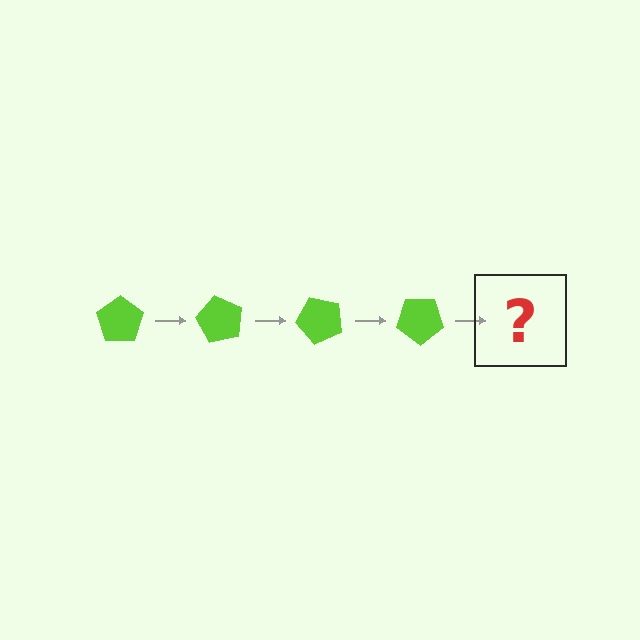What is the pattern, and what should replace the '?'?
The pattern is that the pentagon rotates 60 degrees each step. The '?' should be a lime pentagon rotated 240 degrees.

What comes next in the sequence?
The next element should be a lime pentagon rotated 240 degrees.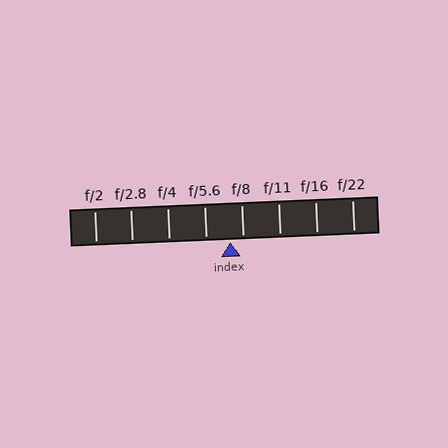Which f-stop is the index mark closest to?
The index mark is closest to f/8.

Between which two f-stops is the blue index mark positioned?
The index mark is between f/5.6 and f/8.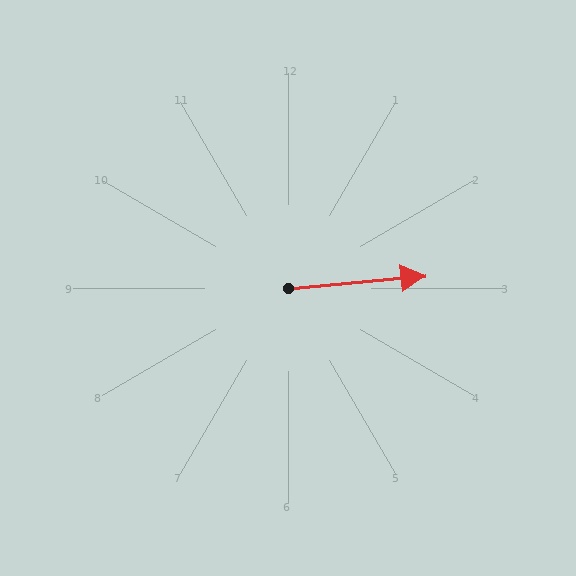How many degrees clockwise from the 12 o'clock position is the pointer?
Approximately 85 degrees.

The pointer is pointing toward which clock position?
Roughly 3 o'clock.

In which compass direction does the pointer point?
East.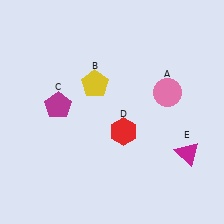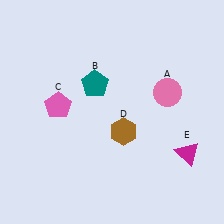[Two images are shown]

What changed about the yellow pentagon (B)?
In Image 1, B is yellow. In Image 2, it changed to teal.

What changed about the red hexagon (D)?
In Image 1, D is red. In Image 2, it changed to brown.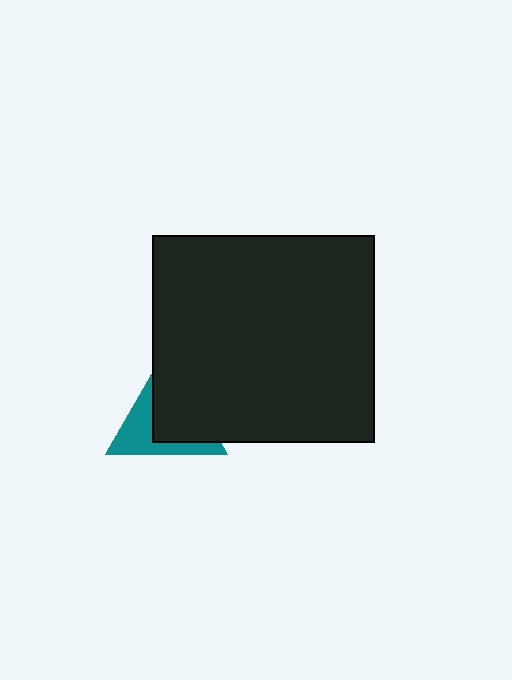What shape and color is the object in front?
The object in front is a black rectangle.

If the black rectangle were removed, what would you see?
You would see the complete teal triangle.